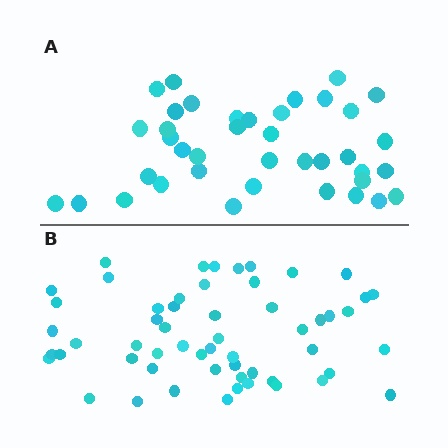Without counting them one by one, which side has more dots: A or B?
Region B (the bottom region) has more dots.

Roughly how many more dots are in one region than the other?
Region B has approximately 15 more dots than region A.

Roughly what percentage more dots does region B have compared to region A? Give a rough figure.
About 45% more.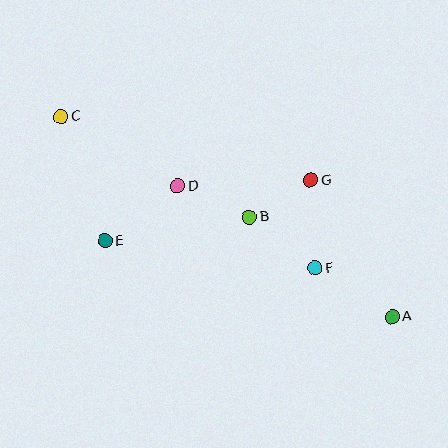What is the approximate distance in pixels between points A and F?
The distance between A and F is approximately 91 pixels.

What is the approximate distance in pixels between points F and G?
The distance between F and G is approximately 88 pixels.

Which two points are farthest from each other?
Points A and C are farthest from each other.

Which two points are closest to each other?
Points B and G are closest to each other.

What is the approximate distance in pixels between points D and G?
The distance between D and G is approximately 133 pixels.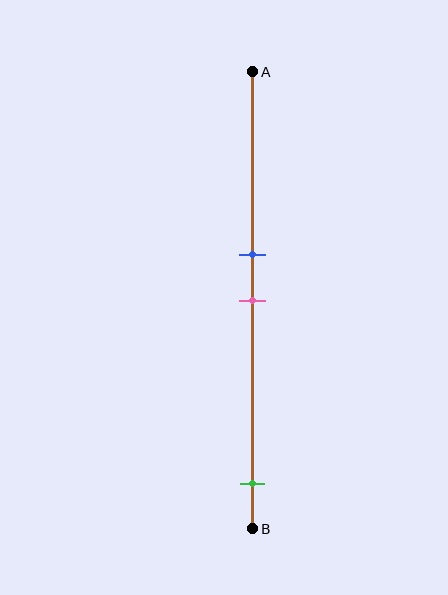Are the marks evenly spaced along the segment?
No, the marks are not evenly spaced.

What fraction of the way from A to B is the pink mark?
The pink mark is approximately 50% (0.5) of the way from A to B.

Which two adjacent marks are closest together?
The blue and pink marks are the closest adjacent pair.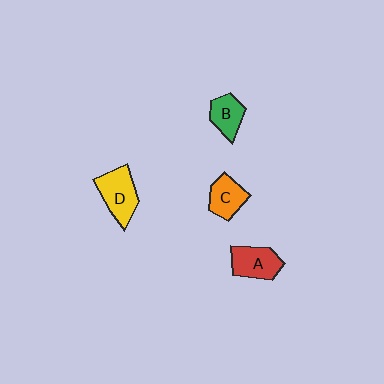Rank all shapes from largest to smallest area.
From largest to smallest: D (yellow), A (red), C (orange), B (green).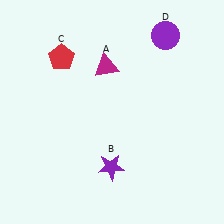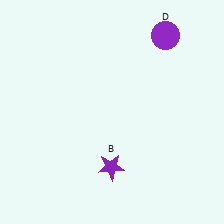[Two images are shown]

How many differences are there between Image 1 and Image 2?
There are 2 differences between the two images.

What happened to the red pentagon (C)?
The red pentagon (C) was removed in Image 2. It was in the top-left area of Image 1.